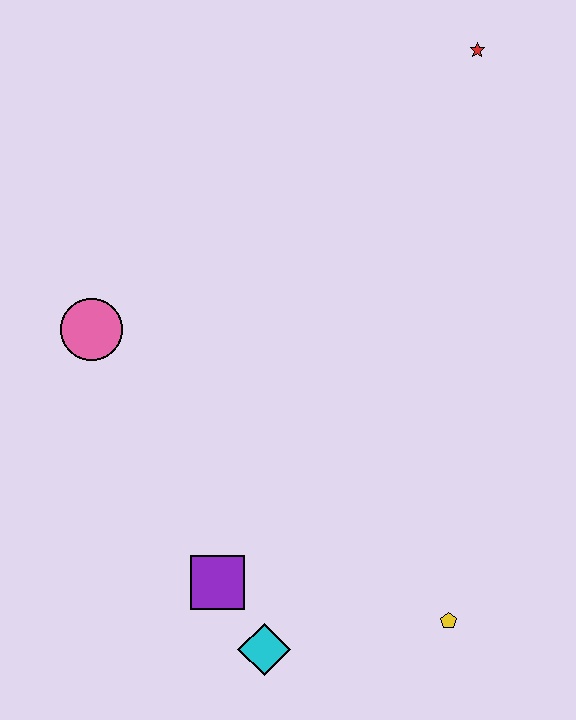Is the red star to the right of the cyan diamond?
Yes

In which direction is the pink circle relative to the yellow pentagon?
The pink circle is to the left of the yellow pentagon.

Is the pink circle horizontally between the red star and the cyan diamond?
No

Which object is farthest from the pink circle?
The red star is farthest from the pink circle.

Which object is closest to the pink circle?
The purple square is closest to the pink circle.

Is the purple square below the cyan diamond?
No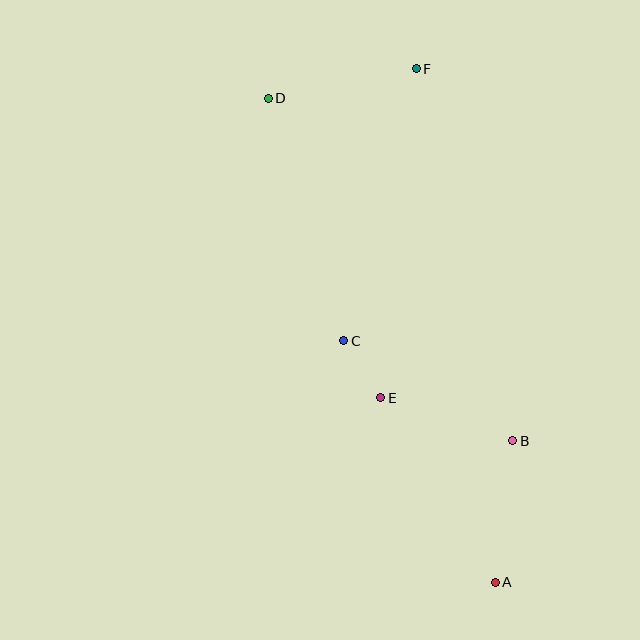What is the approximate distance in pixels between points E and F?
The distance between E and F is approximately 331 pixels.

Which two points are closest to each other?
Points C and E are closest to each other.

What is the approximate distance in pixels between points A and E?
The distance between A and E is approximately 217 pixels.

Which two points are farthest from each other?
Points A and D are farthest from each other.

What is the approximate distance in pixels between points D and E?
The distance between D and E is approximately 320 pixels.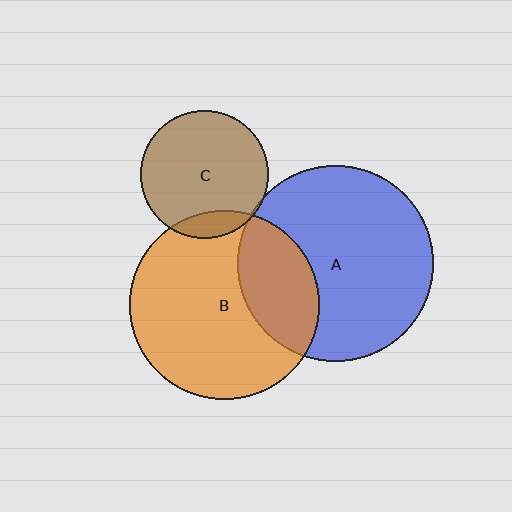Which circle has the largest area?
Circle A (blue).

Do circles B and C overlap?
Yes.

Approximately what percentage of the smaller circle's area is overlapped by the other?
Approximately 15%.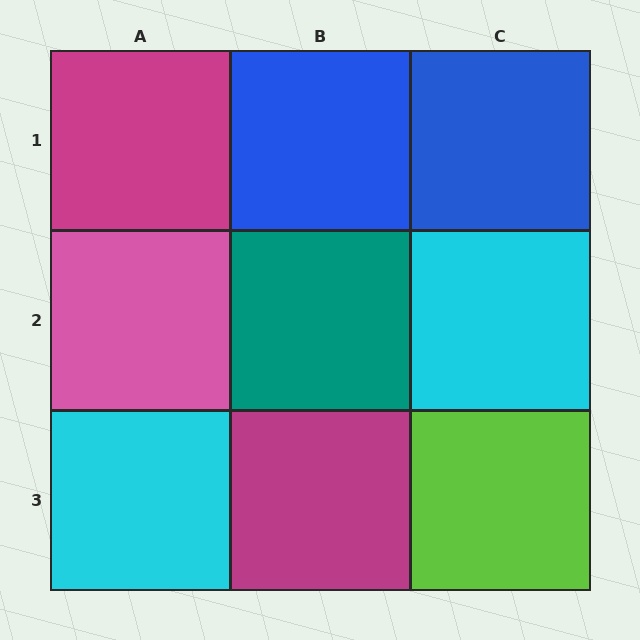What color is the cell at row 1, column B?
Blue.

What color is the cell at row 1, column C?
Blue.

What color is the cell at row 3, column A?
Cyan.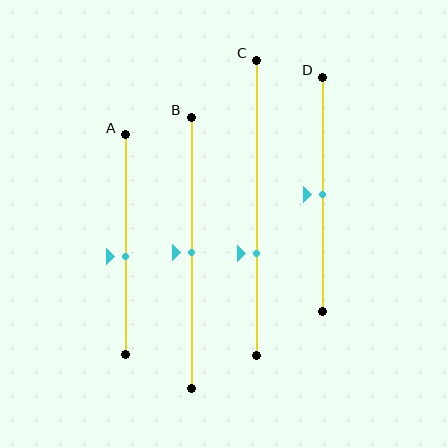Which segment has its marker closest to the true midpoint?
Segment B has its marker closest to the true midpoint.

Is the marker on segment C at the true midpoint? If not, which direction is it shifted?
No, the marker on segment C is shifted downward by about 16% of the segment length.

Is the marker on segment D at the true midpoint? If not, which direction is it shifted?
Yes, the marker on segment D is at the true midpoint.